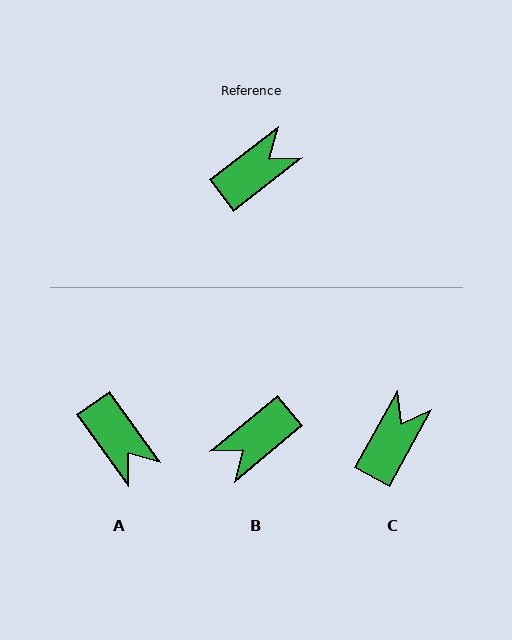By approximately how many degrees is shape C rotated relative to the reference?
Approximately 23 degrees counter-clockwise.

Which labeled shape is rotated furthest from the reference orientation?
B, about 178 degrees away.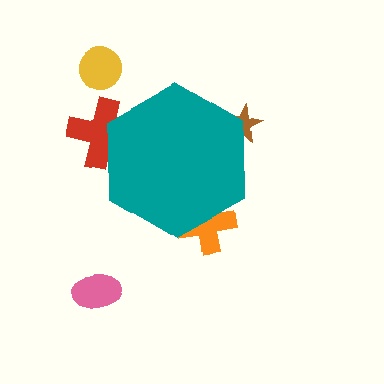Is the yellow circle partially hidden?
No, the yellow circle is fully visible.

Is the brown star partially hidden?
Yes, the brown star is partially hidden behind the teal hexagon.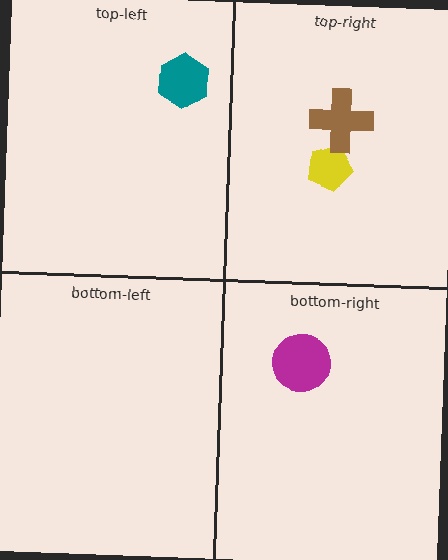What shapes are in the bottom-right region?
The magenta circle.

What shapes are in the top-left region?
The teal hexagon.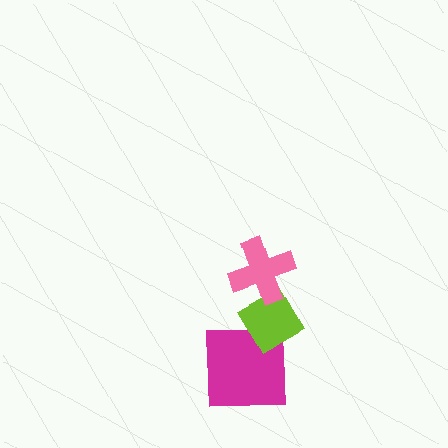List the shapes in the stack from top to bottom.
From top to bottom: the pink cross, the lime diamond, the magenta square.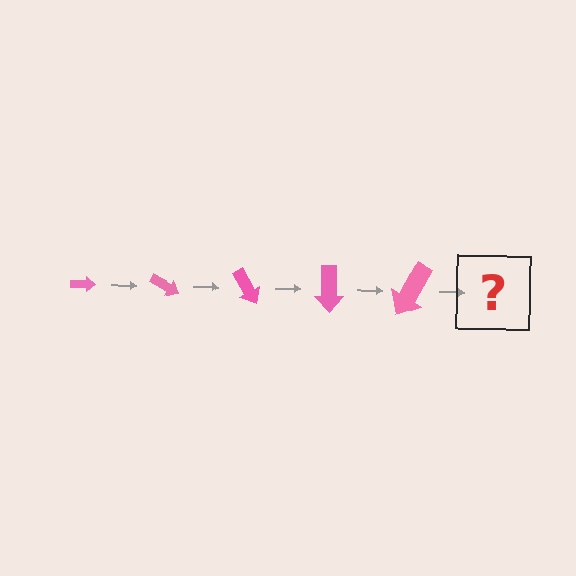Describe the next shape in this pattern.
It should be an arrow, larger than the previous one and rotated 150 degrees from the start.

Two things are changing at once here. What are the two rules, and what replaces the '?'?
The two rules are that the arrow grows larger each step and it rotates 30 degrees each step. The '?' should be an arrow, larger than the previous one and rotated 150 degrees from the start.